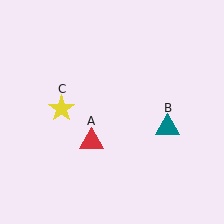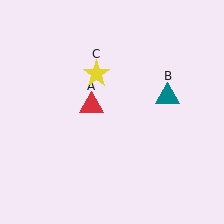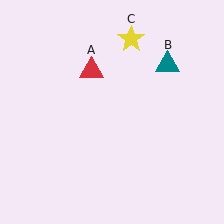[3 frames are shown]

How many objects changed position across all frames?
3 objects changed position: red triangle (object A), teal triangle (object B), yellow star (object C).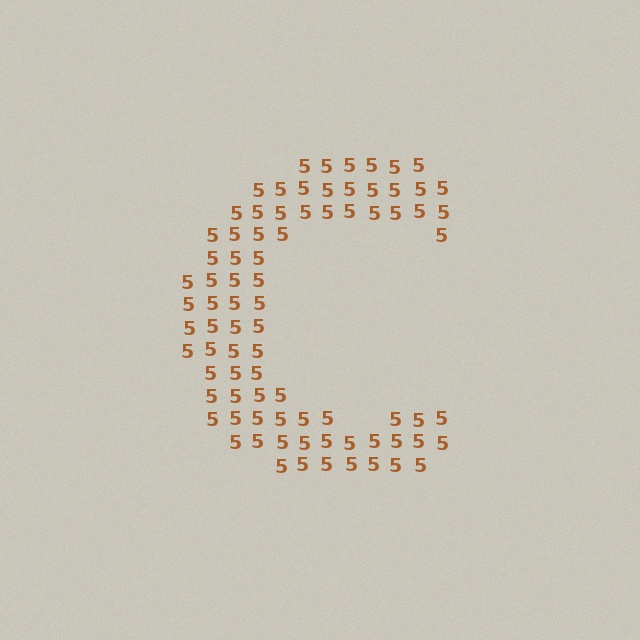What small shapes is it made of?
It is made of small digit 5's.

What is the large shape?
The large shape is the letter C.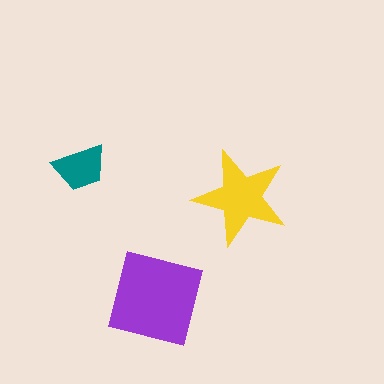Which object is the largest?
The purple square.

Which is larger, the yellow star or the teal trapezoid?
The yellow star.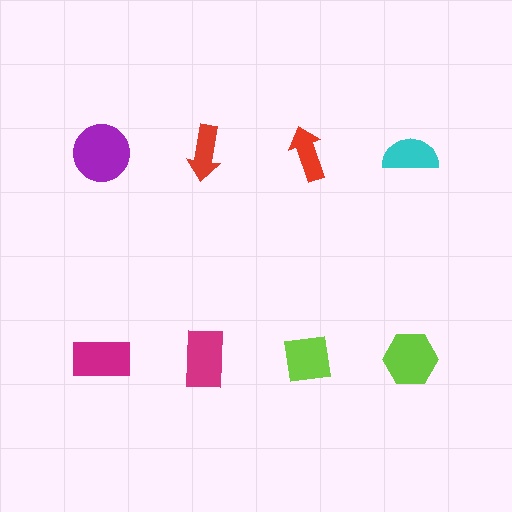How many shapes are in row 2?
4 shapes.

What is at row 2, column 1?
A magenta rectangle.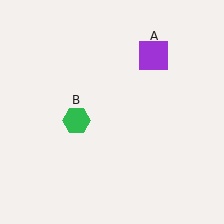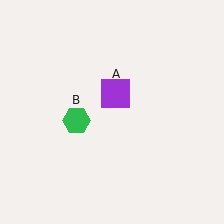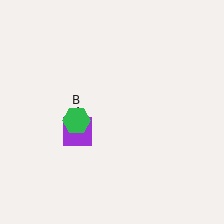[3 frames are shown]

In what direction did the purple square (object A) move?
The purple square (object A) moved down and to the left.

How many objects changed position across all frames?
1 object changed position: purple square (object A).